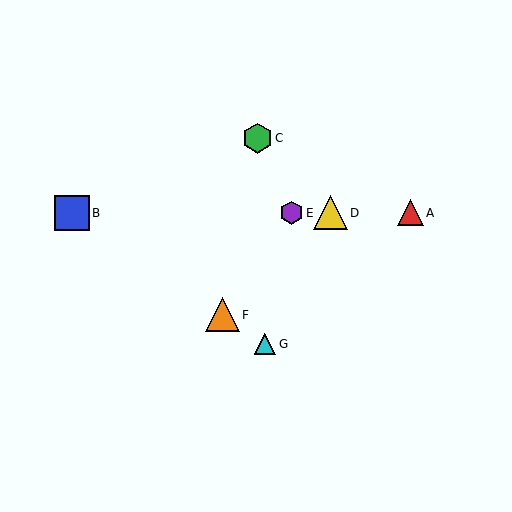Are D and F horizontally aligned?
No, D is at y≈213 and F is at y≈315.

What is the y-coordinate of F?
Object F is at y≈315.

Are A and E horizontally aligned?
Yes, both are at y≈213.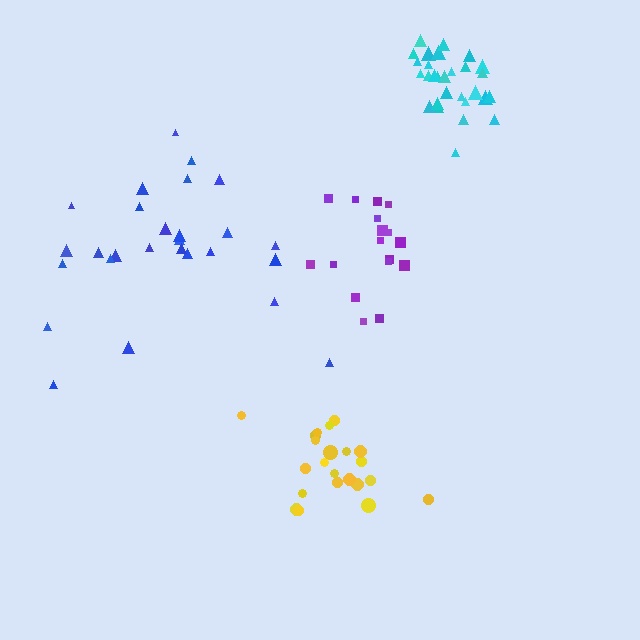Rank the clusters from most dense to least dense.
cyan, yellow, purple, blue.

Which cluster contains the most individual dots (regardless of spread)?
Cyan (29).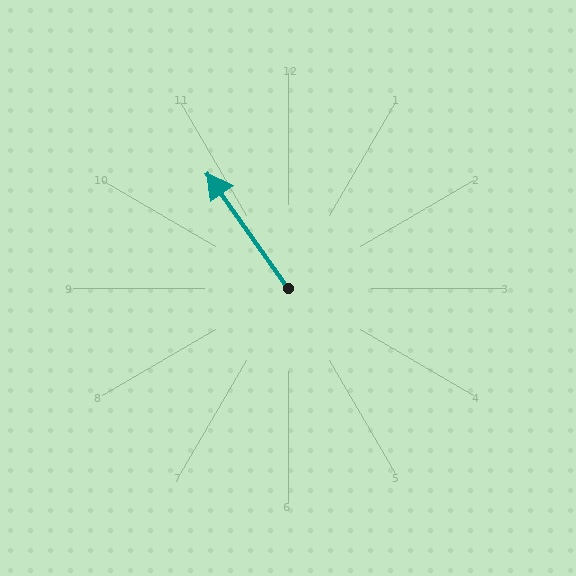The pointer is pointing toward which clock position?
Roughly 11 o'clock.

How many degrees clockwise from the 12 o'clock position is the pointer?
Approximately 325 degrees.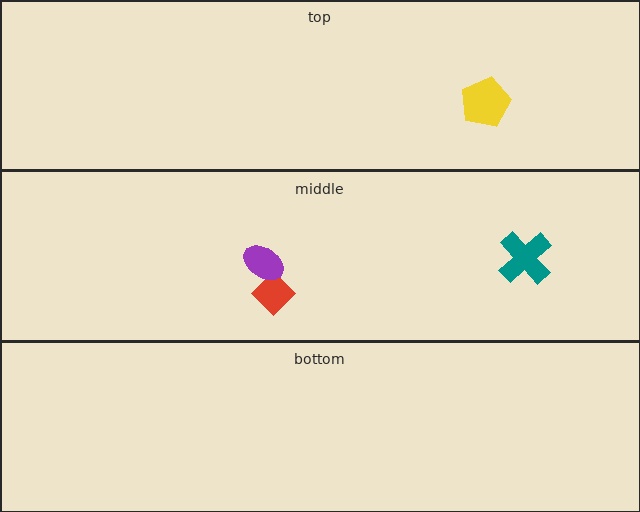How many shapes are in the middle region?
3.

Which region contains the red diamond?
The middle region.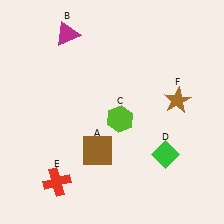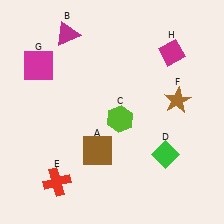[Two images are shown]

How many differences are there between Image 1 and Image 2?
There are 2 differences between the two images.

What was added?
A magenta square (G), a magenta diamond (H) were added in Image 2.